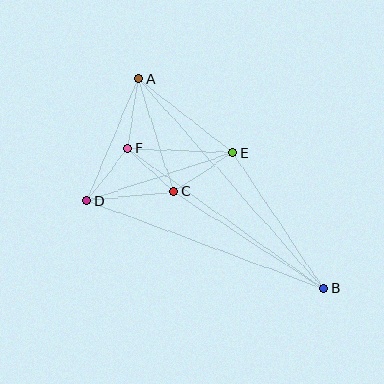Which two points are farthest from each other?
Points A and B are farthest from each other.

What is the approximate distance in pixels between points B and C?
The distance between B and C is approximately 178 pixels.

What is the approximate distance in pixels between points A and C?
The distance between A and C is approximately 118 pixels.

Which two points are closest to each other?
Points C and F are closest to each other.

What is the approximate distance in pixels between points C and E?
The distance between C and E is approximately 71 pixels.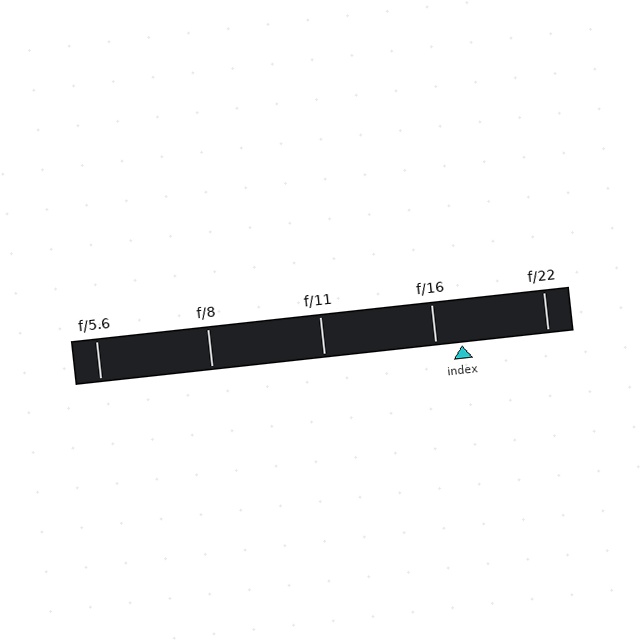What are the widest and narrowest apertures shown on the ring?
The widest aperture shown is f/5.6 and the narrowest is f/22.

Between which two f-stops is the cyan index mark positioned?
The index mark is between f/16 and f/22.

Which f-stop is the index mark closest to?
The index mark is closest to f/16.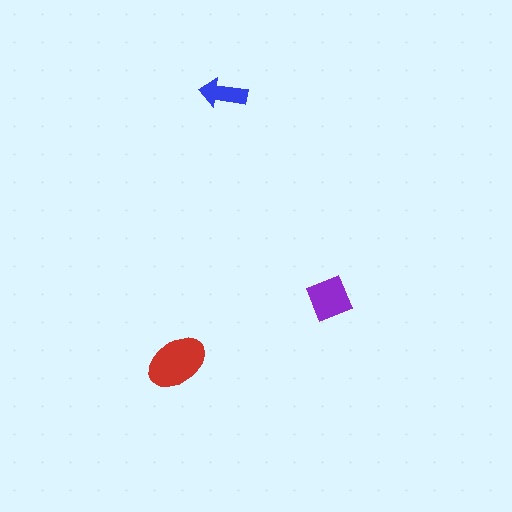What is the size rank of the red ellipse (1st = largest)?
1st.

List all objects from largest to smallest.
The red ellipse, the purple diamond, the blue arrow.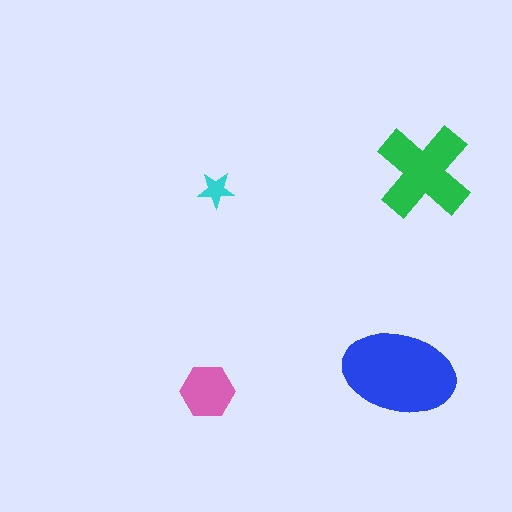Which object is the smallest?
The cyan star.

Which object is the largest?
The blue ellipse.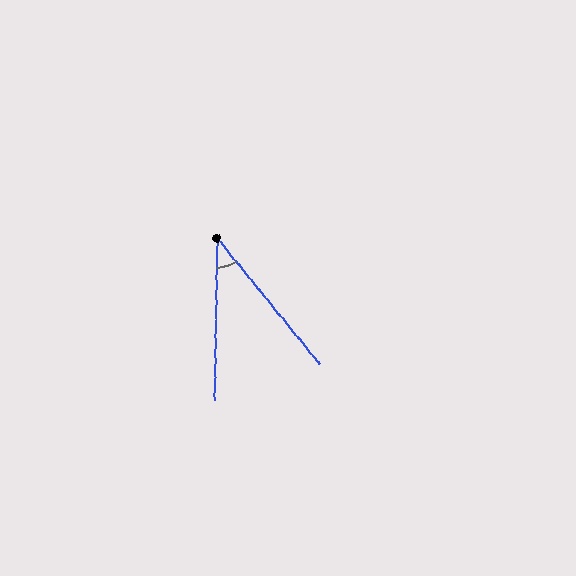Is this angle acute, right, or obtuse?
It is acute.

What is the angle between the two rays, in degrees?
Approximately 40 degrees.